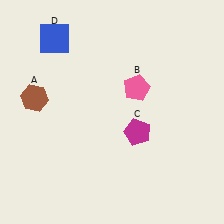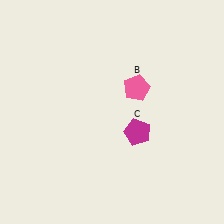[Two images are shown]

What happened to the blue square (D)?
The blue square (D) was removed in Image 2. It was in the top-left area of Image 1.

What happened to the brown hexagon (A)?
The brown hexagon (A) was removed in Image 2. It was in the top-left area of Image 1.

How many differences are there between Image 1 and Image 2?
There are 2 differences between the two images.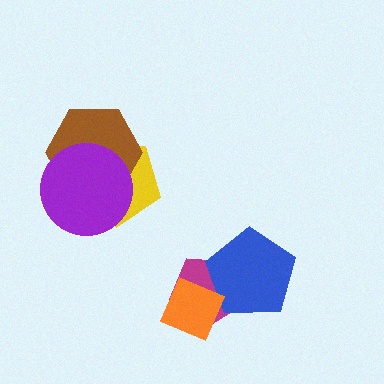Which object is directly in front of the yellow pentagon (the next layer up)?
The brown hexagon is directly in front of the yellow pentagon.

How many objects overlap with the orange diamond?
2 objects overlap with the orange diamond.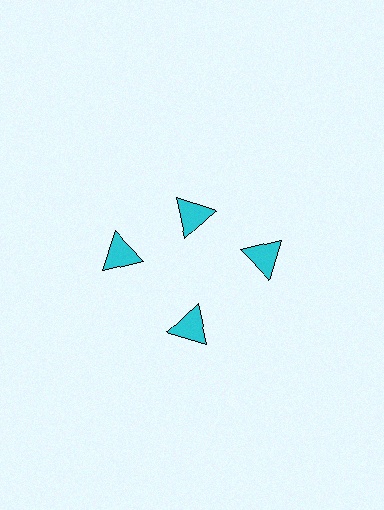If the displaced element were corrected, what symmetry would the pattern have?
It would have 4-fold rotational symmetry — the pattern would map onto itself every 90 degrees.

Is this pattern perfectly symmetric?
No. The 4 cyan triangles are arranged in a ring, but one element near the 12 o'clock position is pulled inward toward the center, breaking the 4-fold rotational symmetry.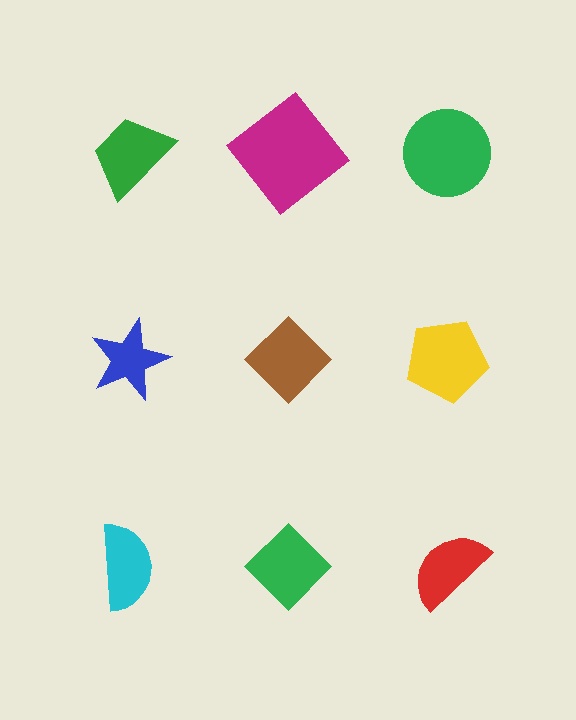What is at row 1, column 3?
A green circle.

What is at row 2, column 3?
A yellow pentagon.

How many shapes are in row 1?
3 shapes.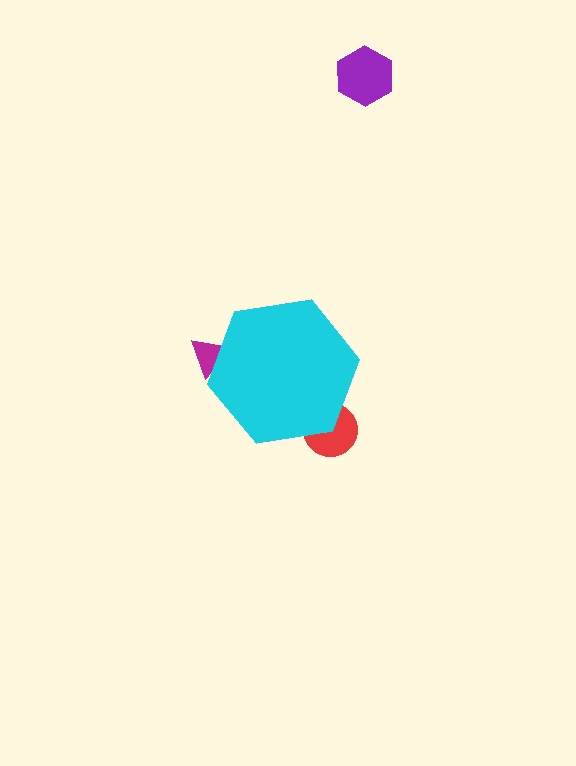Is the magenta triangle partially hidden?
Yes, the magenta triangle is partially hidden behind the cyan hexagon.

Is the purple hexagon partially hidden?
No, the purple hexagon is fully visible.